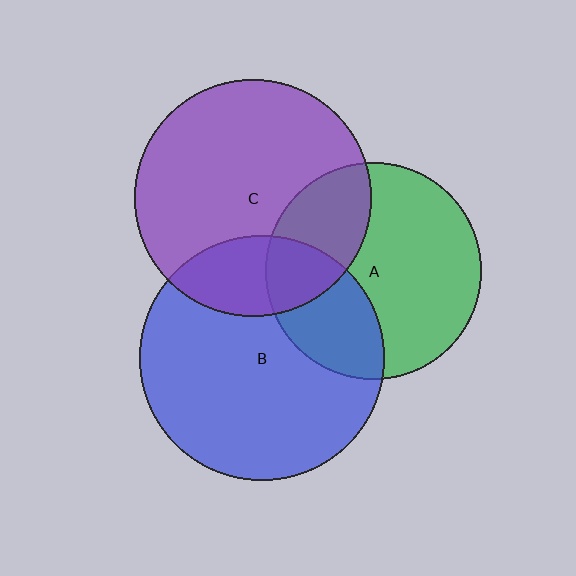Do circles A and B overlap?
Yes.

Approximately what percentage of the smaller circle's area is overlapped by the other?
Approximately 30%.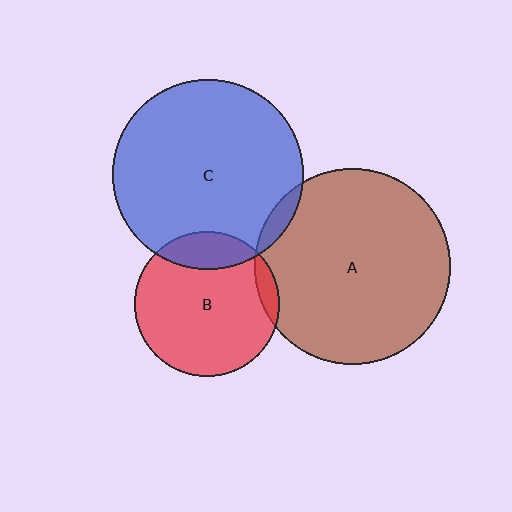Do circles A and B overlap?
Yes.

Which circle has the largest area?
Circle A (brown).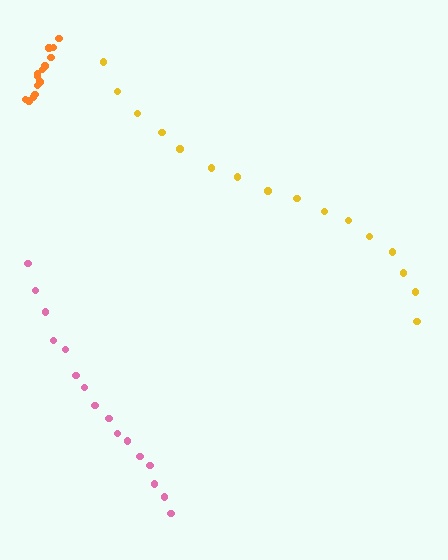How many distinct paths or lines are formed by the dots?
There are 3 distinct paths.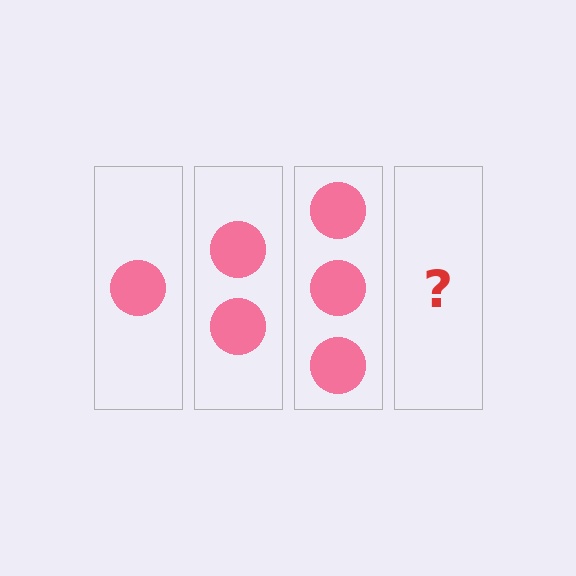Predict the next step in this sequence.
The next step is 4 circles.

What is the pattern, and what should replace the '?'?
The pattern is that each step adds one more circle. The '?' should be 4 circles.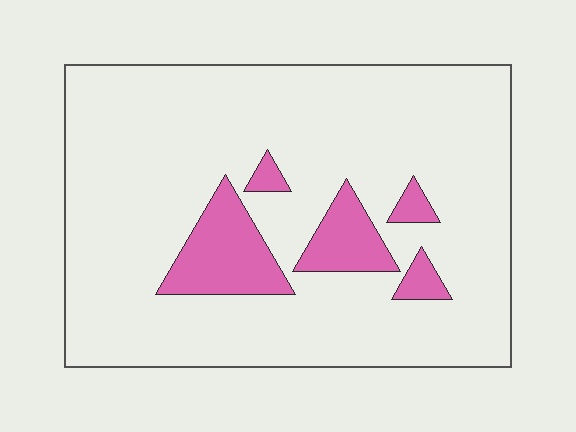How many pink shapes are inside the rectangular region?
5.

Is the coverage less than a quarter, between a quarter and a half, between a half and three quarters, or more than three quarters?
Less than a quarter.